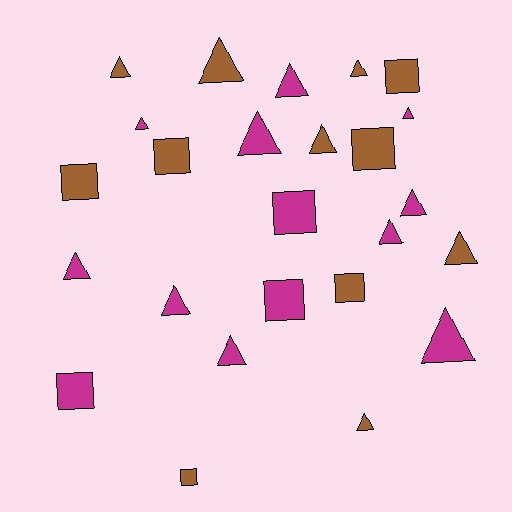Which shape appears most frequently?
Triangle, with 16 objects.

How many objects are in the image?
There are 25 objects.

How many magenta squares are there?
There are 3 magenta squares.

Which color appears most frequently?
Magenta, with 13 objects.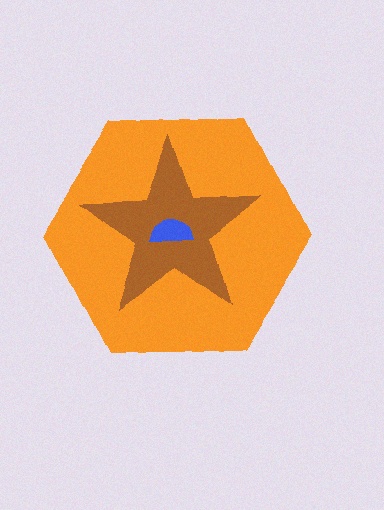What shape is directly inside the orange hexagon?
The brown star.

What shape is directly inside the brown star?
The blue semicircle.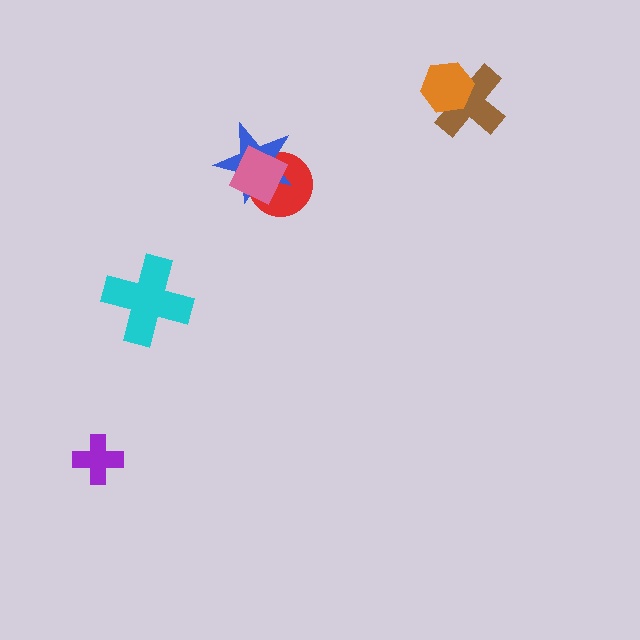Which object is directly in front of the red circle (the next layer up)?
The blue star is directly in front of the red circle.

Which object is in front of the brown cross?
The orange hexagon is in front of the brown cross.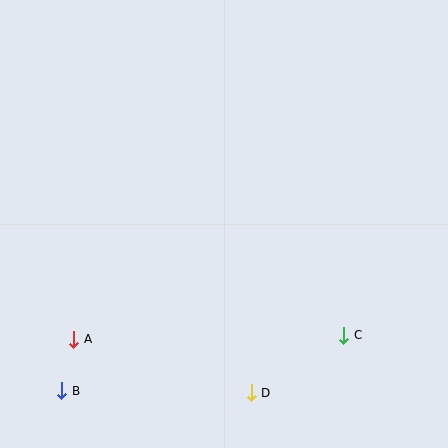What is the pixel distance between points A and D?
The distance between A and D is 186 pixels.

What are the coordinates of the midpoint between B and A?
The midpoint between B and A is at (68, 365).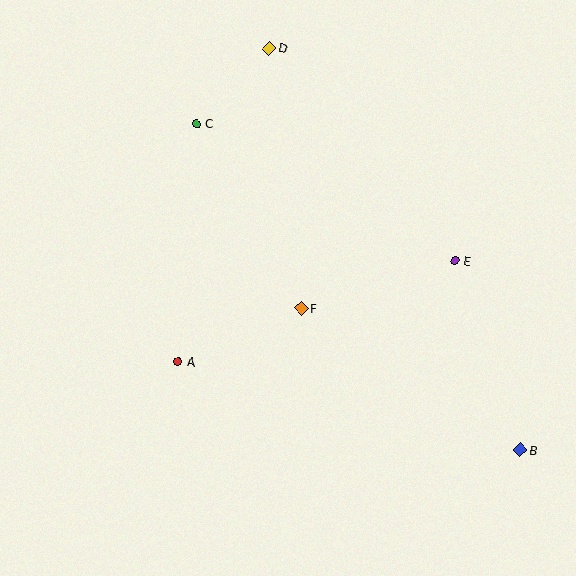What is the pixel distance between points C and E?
The distance between C and E is 293 pixels.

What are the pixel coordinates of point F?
Point F is at (301, 308).